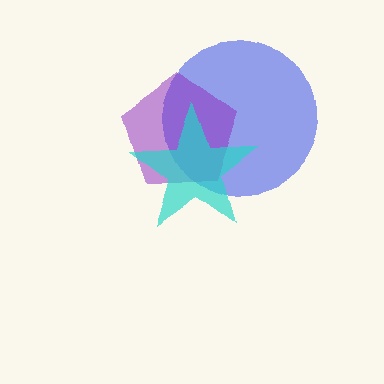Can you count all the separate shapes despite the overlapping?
Yes, there are 3 separate shapes.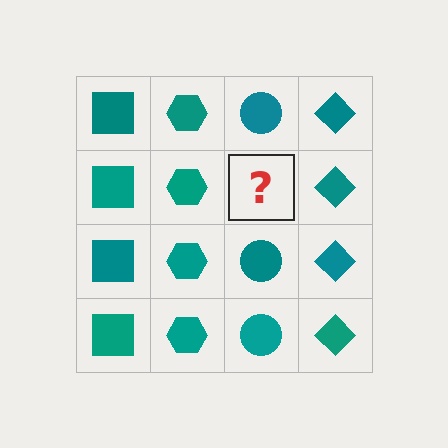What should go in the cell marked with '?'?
The missing cell should contain a teal circle.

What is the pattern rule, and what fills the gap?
The rule is that each column has a consistent shape. The gap should be filled with a teal circle.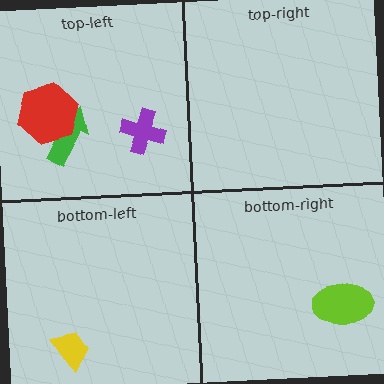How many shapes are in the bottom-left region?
1.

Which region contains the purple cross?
The top-left region.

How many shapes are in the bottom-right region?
1.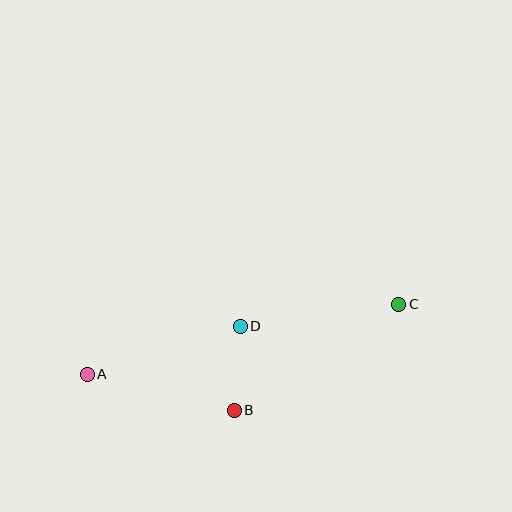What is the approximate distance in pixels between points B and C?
The distance between B and C is approximately 196 pixels.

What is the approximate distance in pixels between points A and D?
The distance between A and D is approximately 160 pixels.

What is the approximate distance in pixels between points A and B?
The distance between A and B is approximately 151 pixels.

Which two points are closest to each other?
Points B and D are closest to each other.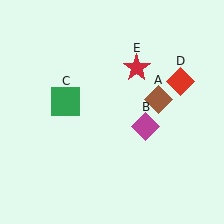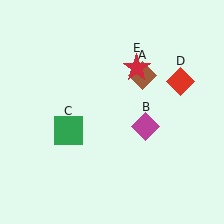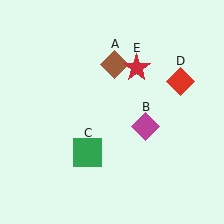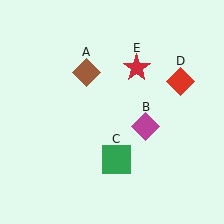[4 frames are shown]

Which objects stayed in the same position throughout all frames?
Magenta diamond (object B) and red diamond (object D) and red star (object E) remained stationary.